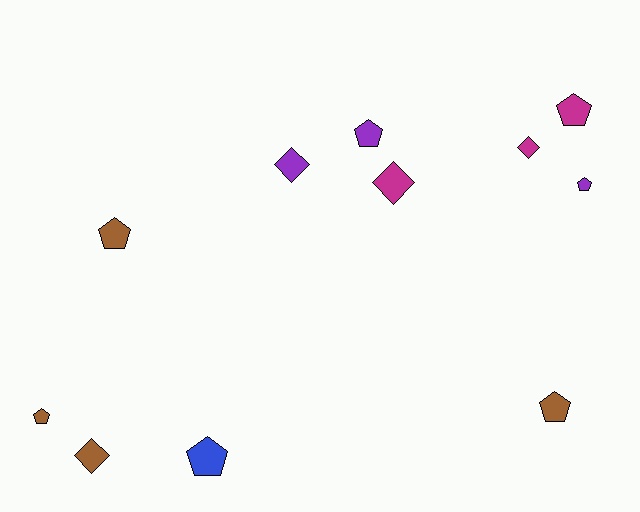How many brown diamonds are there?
There is 1 brown diamond.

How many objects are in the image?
There are 11 objects.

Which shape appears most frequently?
Pentagon, with 7 objects.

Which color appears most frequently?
Brown, with 4 objects.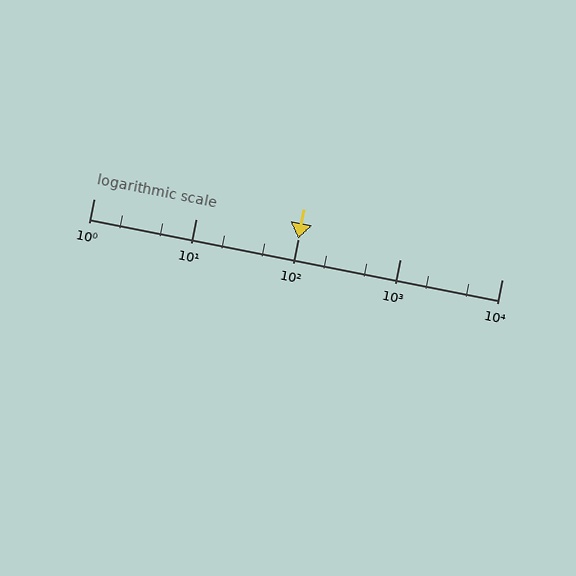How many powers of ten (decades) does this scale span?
The scale spans 4 decades, from 1 to 10000.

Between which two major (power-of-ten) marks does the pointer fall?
The pointer is between 100 and 1000.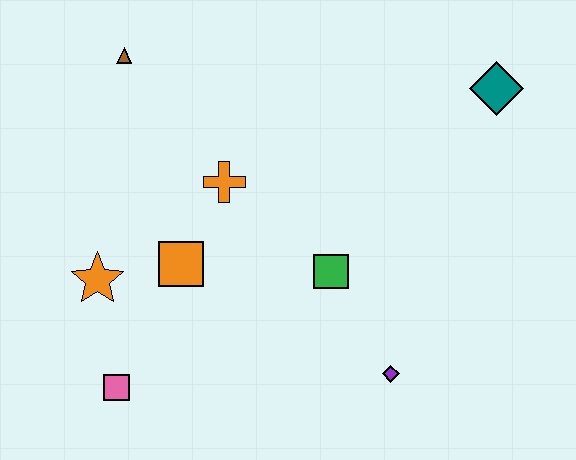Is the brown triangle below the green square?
No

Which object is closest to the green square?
The purple diamond is closest to the green square.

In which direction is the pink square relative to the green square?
The pink square is to the left of the green square.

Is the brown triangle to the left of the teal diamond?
Yes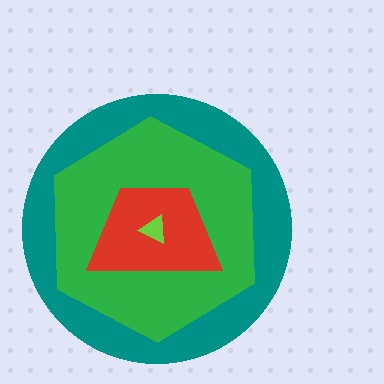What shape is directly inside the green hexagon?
The red trapezoid.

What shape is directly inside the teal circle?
The green hexagon.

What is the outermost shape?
The teal circle.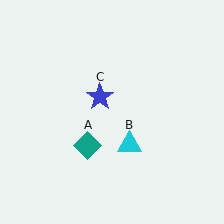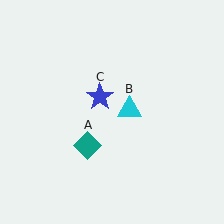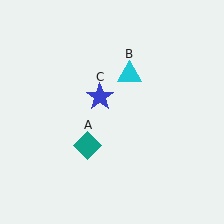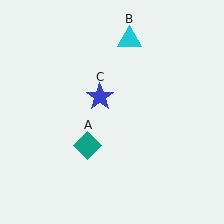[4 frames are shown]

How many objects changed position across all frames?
1 object changed position: cyan triangle (object B).